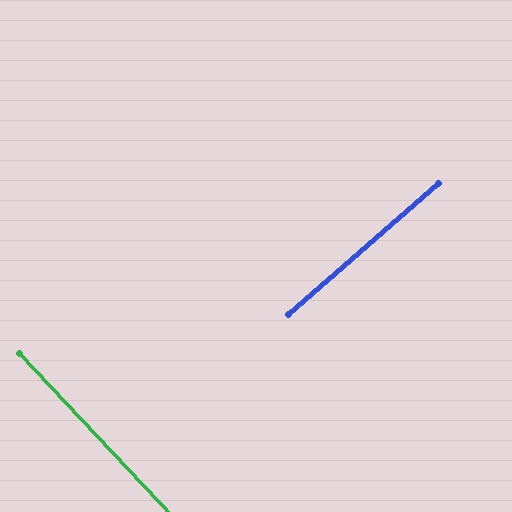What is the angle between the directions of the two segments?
Approximately 88 degrees.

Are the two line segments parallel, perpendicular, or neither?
Perpendicular — they meet at approximately 88°.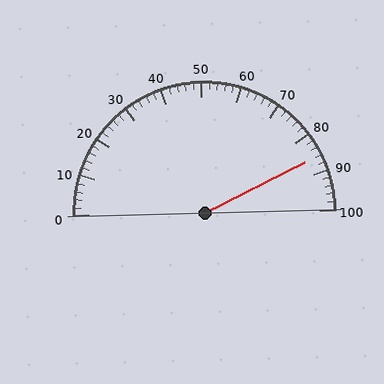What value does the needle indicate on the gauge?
The needle indicates approximately 86.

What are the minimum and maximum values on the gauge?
The gauge ranges from 0 to 100.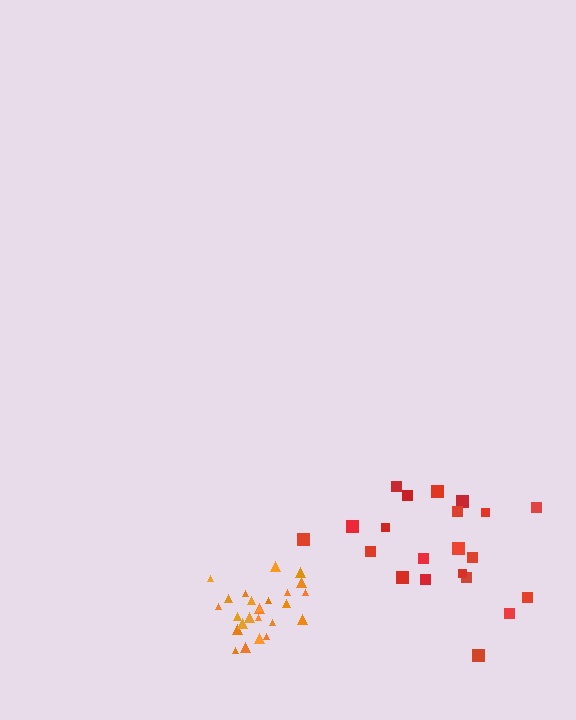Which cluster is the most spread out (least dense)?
Red.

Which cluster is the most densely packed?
Orange.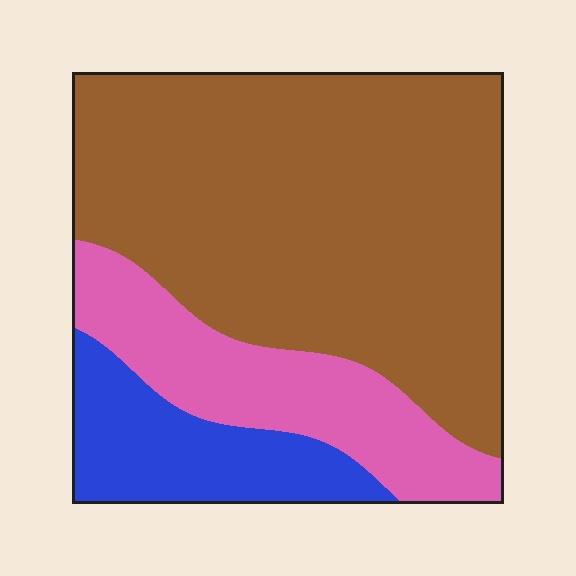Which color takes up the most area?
Brown, at roughly 65%.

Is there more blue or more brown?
Brown.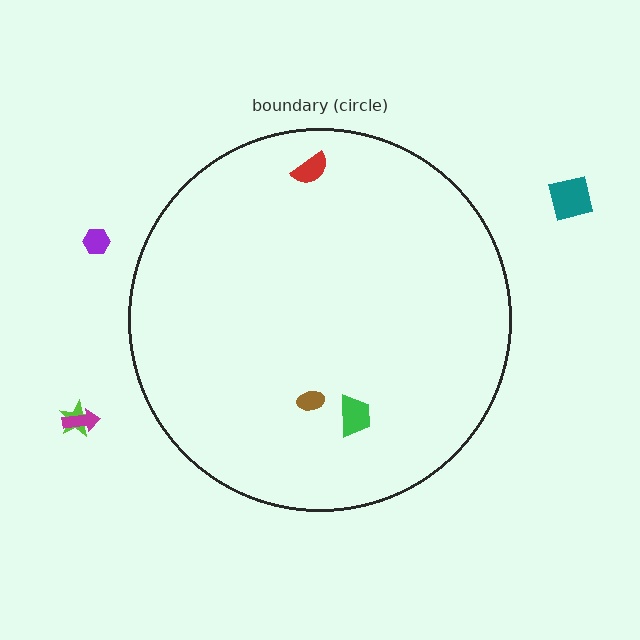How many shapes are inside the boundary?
3 inside, 4 outside.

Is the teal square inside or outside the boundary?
Outside.